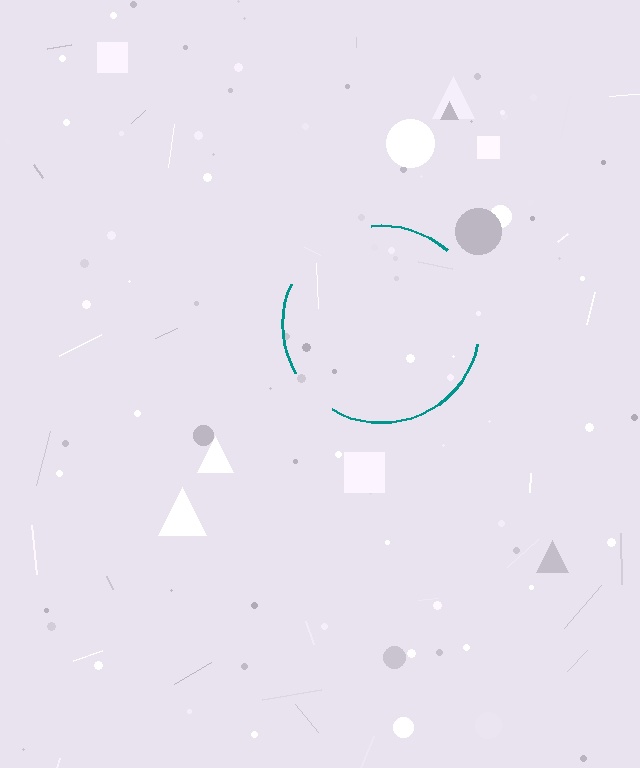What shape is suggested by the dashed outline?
The dashed outline suggests a circle.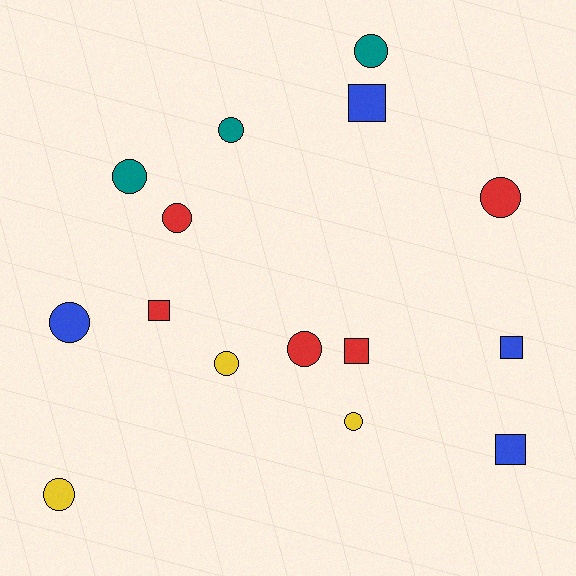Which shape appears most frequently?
Circle, with 10 objects.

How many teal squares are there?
There are no teal squares.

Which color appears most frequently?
Red, with 5 objects.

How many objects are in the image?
There are 15 objects.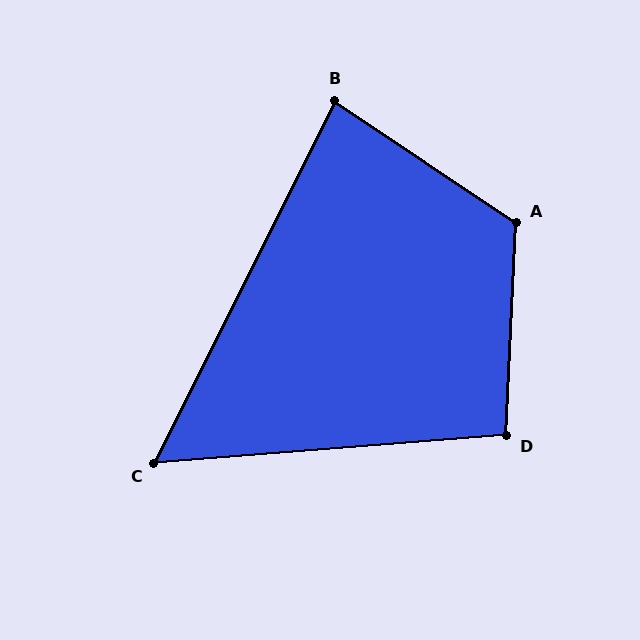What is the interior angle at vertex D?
Approximately 97 degrees (obtuse).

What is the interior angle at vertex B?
Approximately 83 degrees (acute).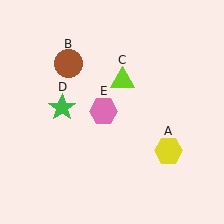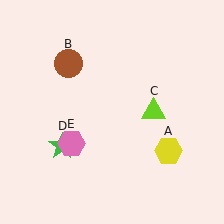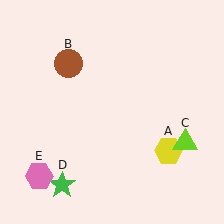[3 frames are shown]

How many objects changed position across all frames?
3 objects changed position: lime triangle (object C), green star (object D), pink hexagon (object E).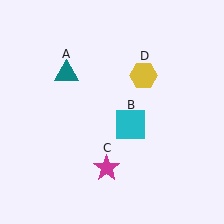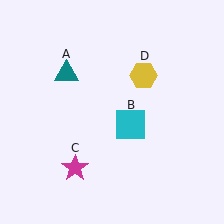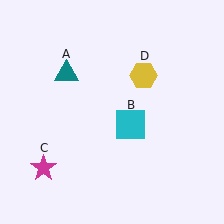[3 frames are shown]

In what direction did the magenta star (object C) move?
The magenta star (object C) moved left.